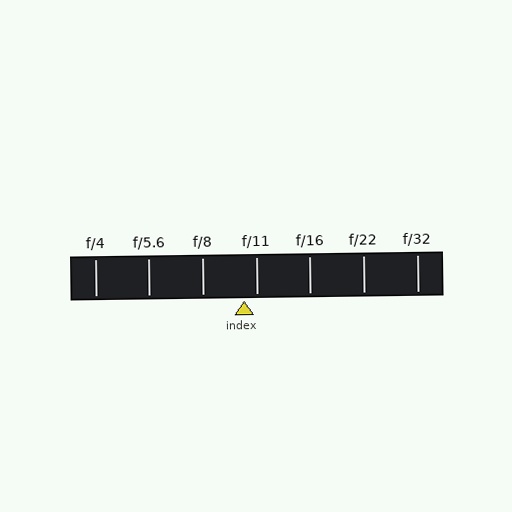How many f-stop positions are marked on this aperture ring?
There are 7 f-stop positions marked.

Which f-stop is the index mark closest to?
The index mark is closest to f/11.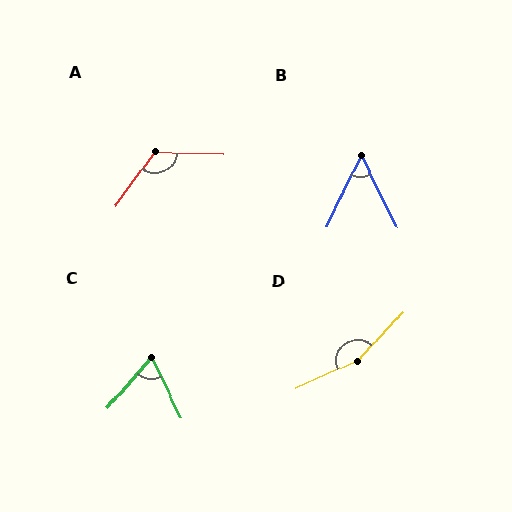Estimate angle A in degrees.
Approximately 124 degrees.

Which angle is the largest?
D, at approximately 157 degrees.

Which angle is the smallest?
B, at approximately 52 degrees.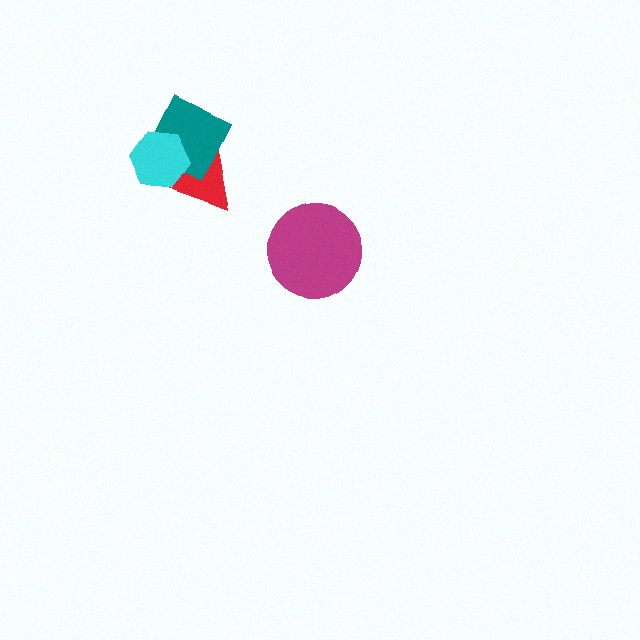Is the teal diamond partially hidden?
Yes, it is partially covered by another shape.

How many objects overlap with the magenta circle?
0 objects overlap with the magenta circle.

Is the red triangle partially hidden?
Yes, it is partially covered by another shape.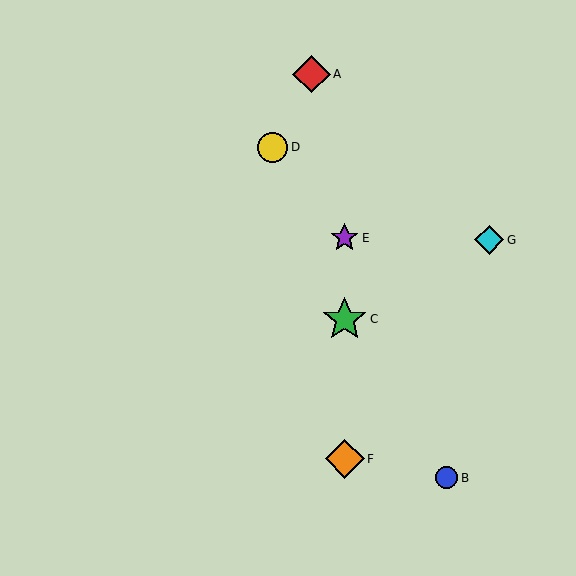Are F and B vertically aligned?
No, F is at x≈345 and B is at x≈447.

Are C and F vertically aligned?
Yes, both are at x≈345.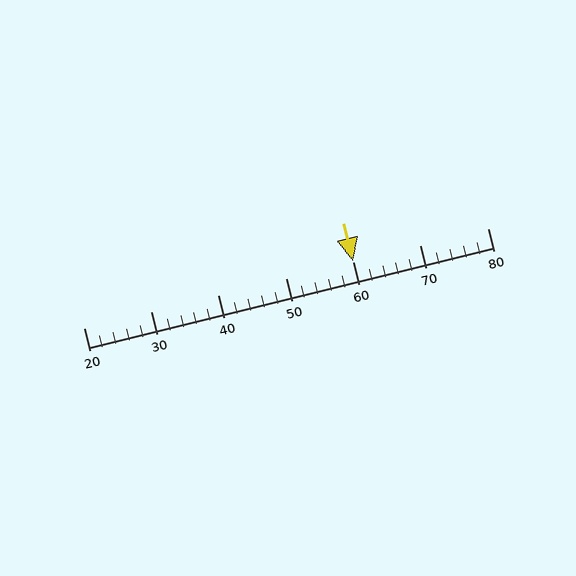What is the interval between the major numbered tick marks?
The major tick marks are spaced 10 units apart.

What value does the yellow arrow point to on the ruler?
The yellow arrow points to approximately 60.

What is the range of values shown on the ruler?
The ruler shows values from 20 to 80.